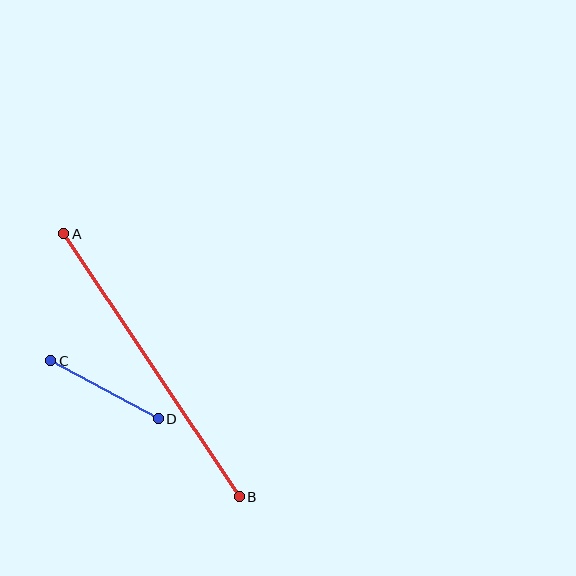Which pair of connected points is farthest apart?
Points A and B are farthest apart.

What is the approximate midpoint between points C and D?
The midpoint is at approximately (104, 390) pixels.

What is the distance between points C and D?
The distance is approximately 123 pixels.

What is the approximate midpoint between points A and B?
The midpoint is at approximately (151, 365) pixels.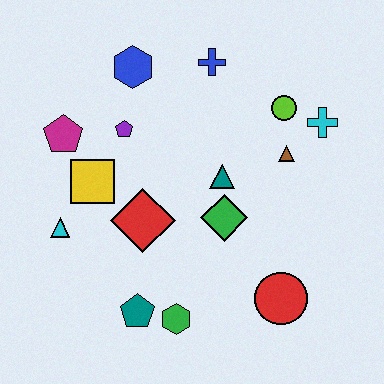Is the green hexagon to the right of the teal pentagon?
Yes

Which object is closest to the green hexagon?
The teal pentagon is closest to the green hexagon.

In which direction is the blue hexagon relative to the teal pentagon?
The blue hexagon is above the teal pentagon.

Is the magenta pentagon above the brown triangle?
Yes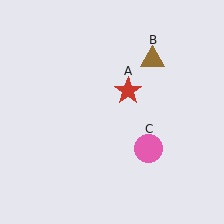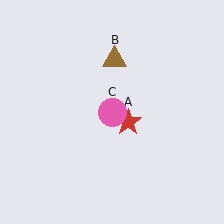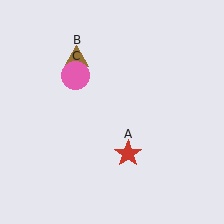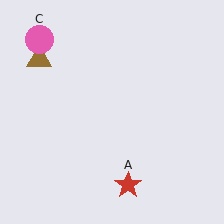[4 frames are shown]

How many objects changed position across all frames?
3 objects changed position: red star (object A), brown triangle (object B), pink circle (object C).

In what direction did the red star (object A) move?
The red star (object A) moved down.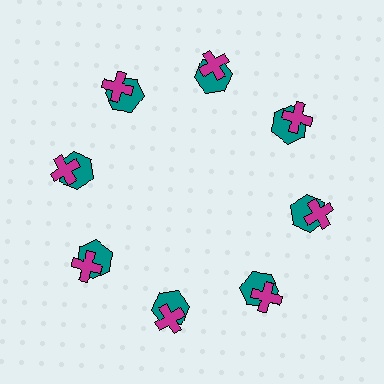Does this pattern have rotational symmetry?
Yes, this pattern has 8-fold rotational symmetry. It looks the same after rotating 45 degrees around the center.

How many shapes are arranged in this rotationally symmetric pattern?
There are 16 shapes, arranged in 8 groups of 2.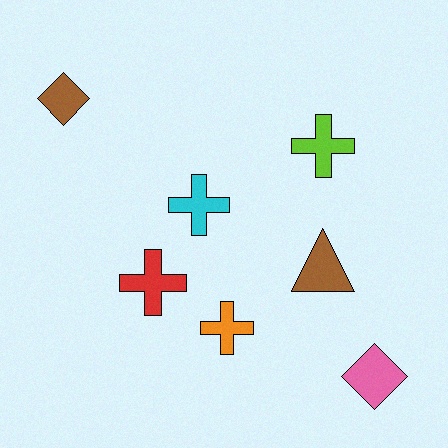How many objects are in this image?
There are 7 objects.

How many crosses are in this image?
There are 4 crosses.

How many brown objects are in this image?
There are 2 brown objects.